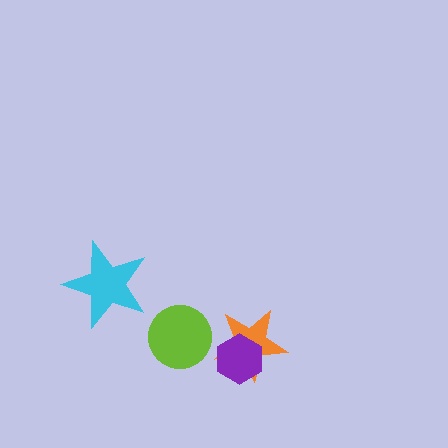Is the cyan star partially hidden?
No, no other shape covers it.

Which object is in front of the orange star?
The purple hexagon is in front of the orange star.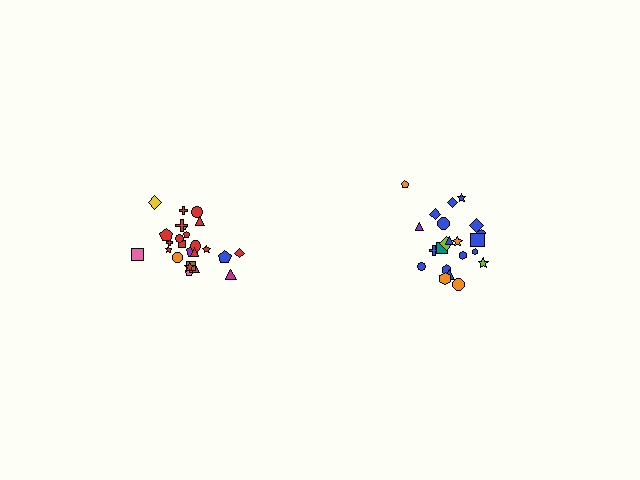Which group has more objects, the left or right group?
The left group.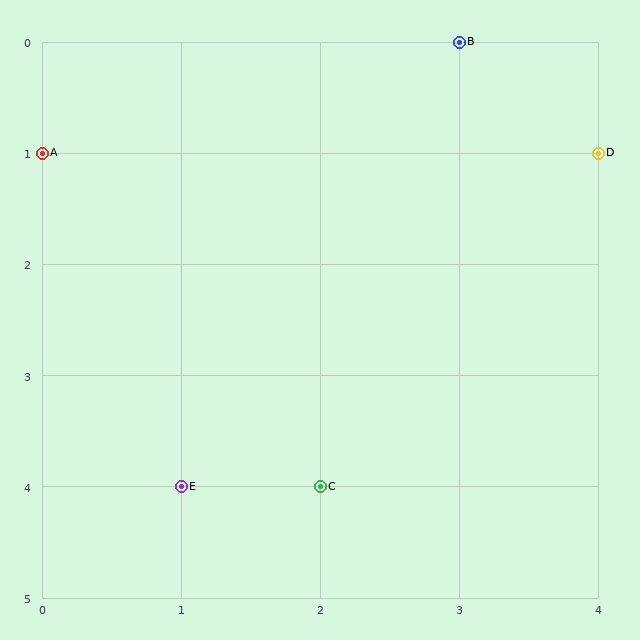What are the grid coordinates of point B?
Point B is at grid coordinates (3, 0).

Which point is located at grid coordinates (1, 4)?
Point E is at (1, 4).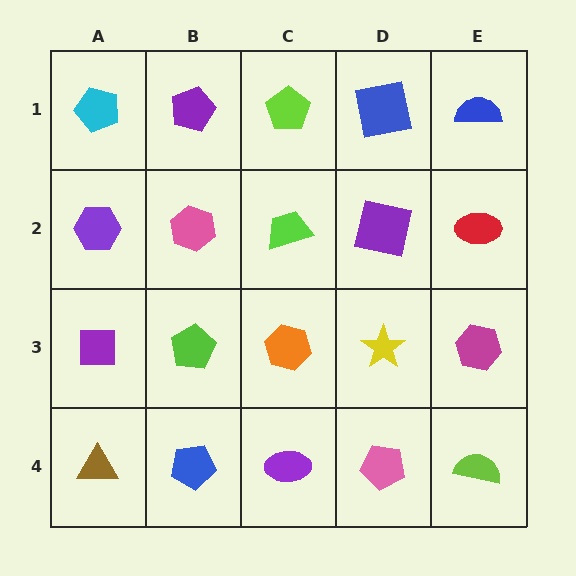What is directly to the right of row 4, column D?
A lime semicircle.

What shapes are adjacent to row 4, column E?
A magenta hexagon (row 3, column E), a pink pentagon (row 4, column D).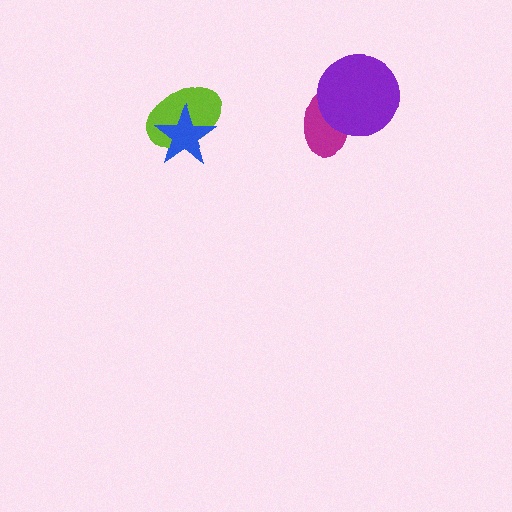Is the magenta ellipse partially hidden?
Yes, it is partially covered by another shape.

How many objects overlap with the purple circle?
1 object overlaps with the purple circle.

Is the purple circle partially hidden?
No, no other shape covers it.